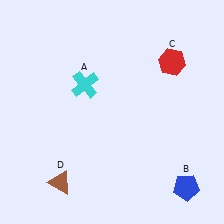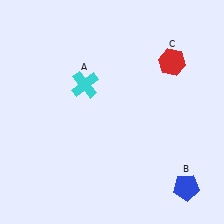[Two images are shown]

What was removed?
The brown triangle (D) was removed in Image 2.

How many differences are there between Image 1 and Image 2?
There is 1 difference between the two images.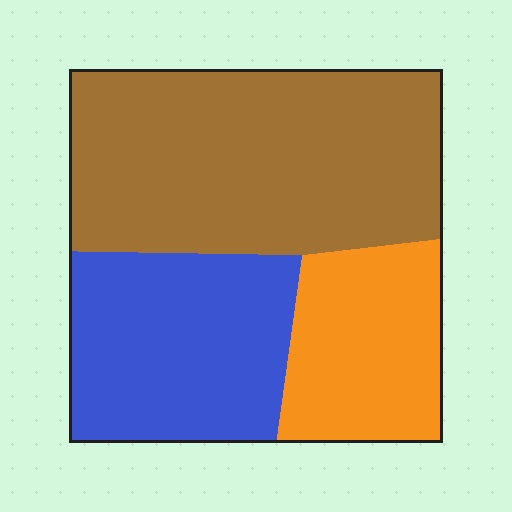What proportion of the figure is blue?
Blue takes up about one third (1/3) of the figure.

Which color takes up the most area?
Brown, at roughly 50%.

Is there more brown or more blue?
Brown.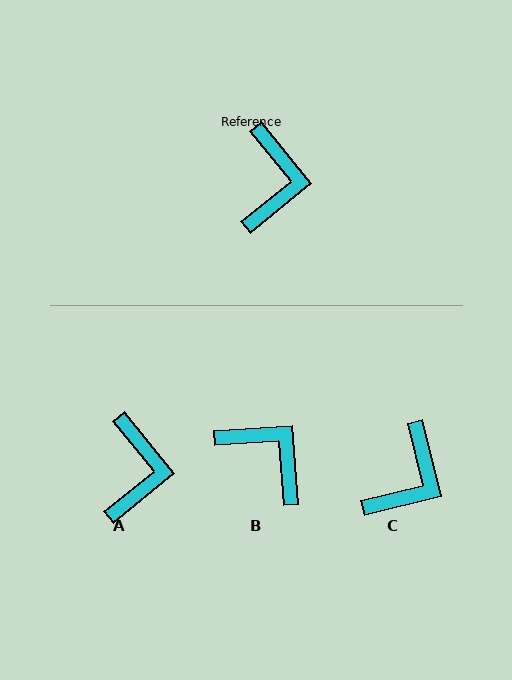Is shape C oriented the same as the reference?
No, it is off by about 25 degrees.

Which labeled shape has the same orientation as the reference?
A.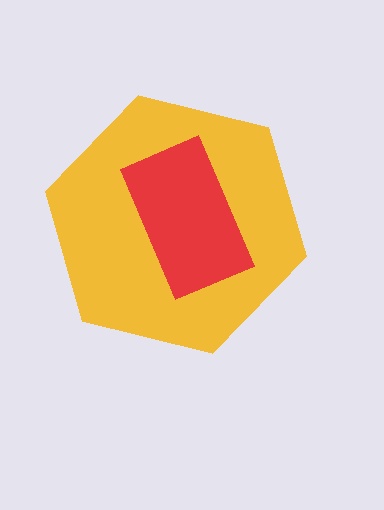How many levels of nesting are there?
2.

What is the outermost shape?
The yellow hexagon.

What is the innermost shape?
The red rectangle.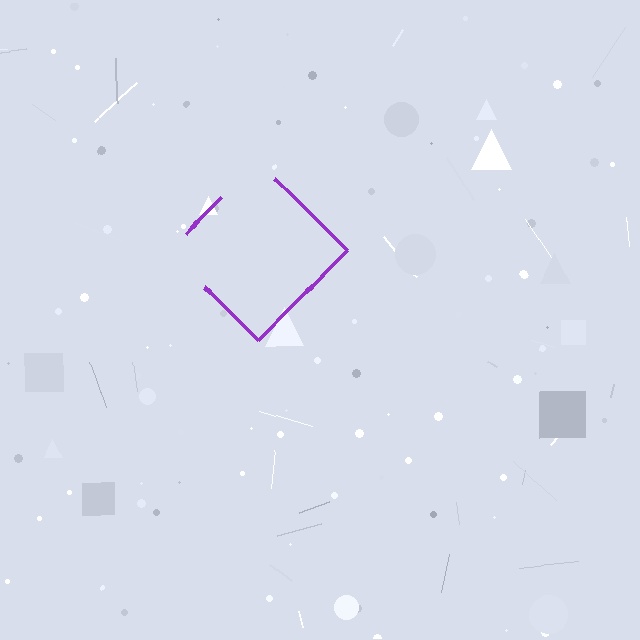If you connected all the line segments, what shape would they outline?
They would outline a diamond.